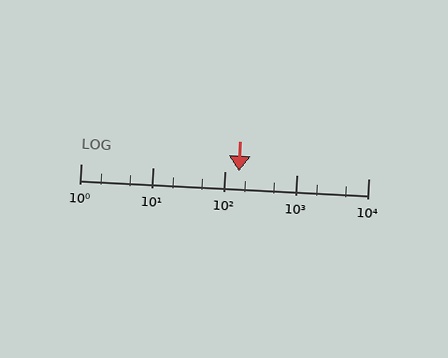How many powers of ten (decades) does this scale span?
The scale spans 4 decades, from 1 to 10000.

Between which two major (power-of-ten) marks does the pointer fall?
The pointer is between 100 and 1000.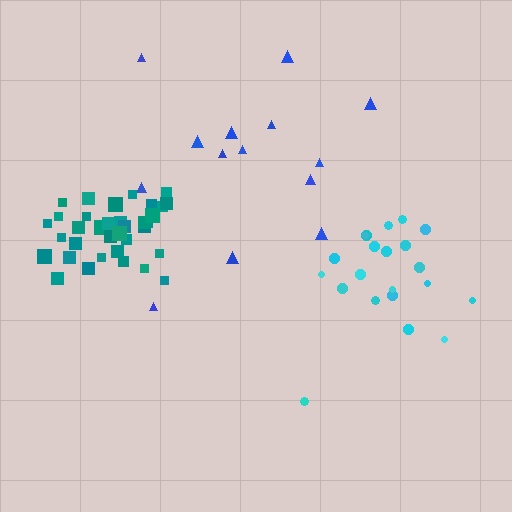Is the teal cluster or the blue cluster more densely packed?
Teal.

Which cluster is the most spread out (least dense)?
Blue.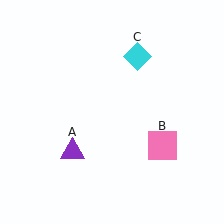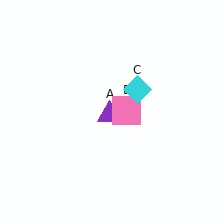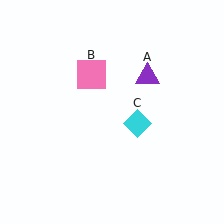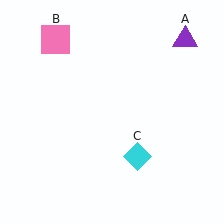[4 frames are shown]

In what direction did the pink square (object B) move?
The pink square (object B) moved up and to the left.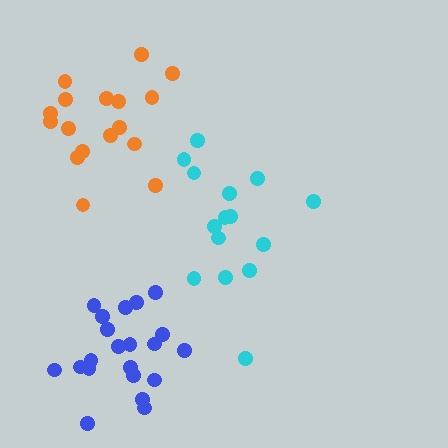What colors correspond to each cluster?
The clusters are colored: blue, cyan, orange.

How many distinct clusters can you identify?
There are 3 distinct clusters.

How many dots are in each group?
Group 1: 21 dots, Group 2: 15 dots, Group 3: 17 dots (53 total).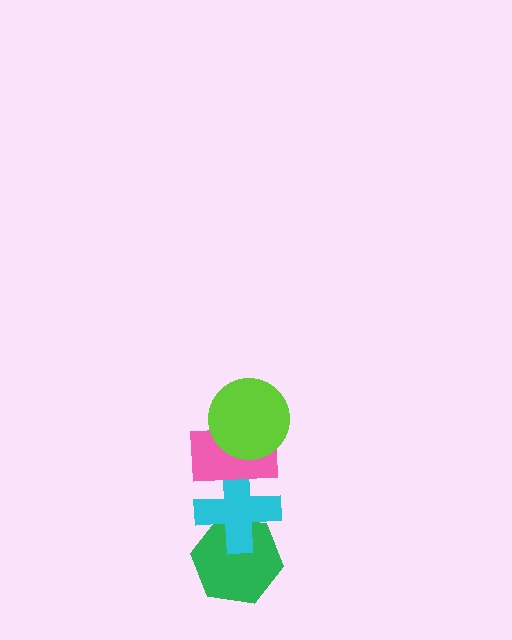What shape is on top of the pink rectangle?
The lime circle is on top of the pink rectangle.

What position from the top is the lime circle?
The lime circle is 1st from the top.